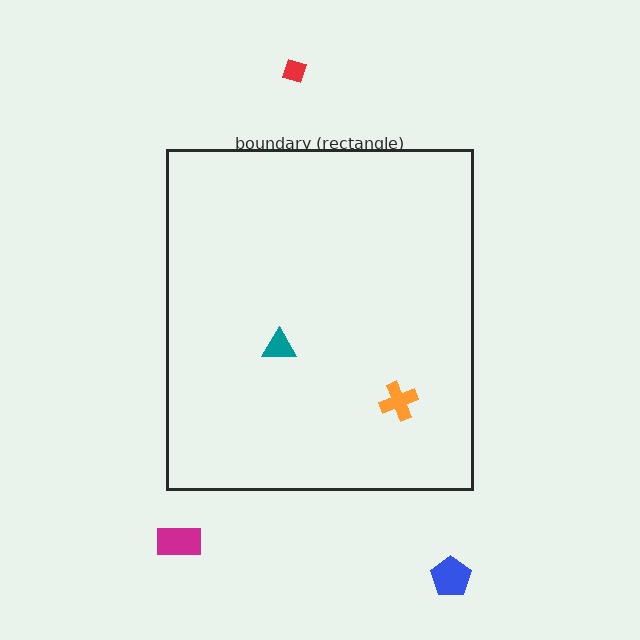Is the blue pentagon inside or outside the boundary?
Outside.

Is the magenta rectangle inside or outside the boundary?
Outside.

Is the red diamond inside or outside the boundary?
Outside.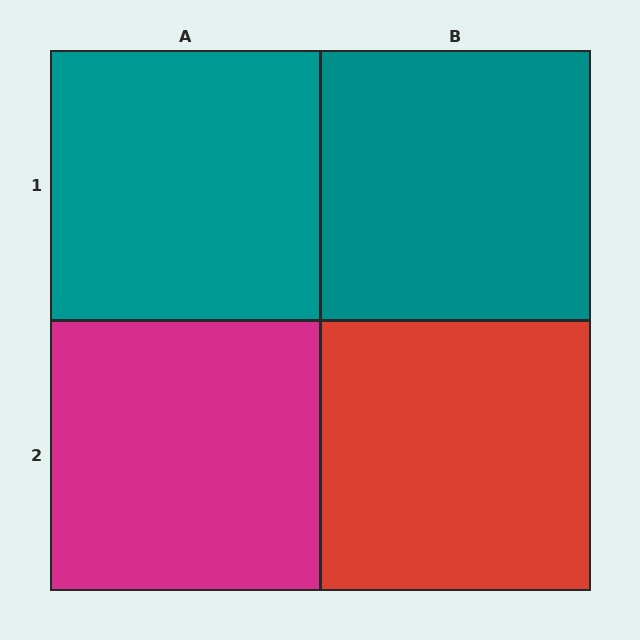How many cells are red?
1 cell is red.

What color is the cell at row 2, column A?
Magenta.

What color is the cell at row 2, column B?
Red.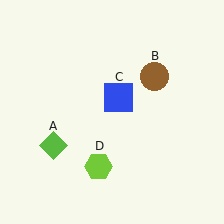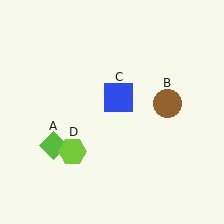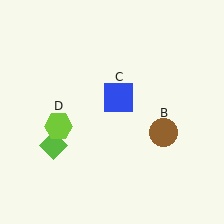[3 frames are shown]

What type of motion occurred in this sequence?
The brown circle (object B), lime hexagon (object D) rotated clockwise around the center of the scene.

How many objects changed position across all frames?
2 objects changed position: brown circle (object B), lime hexagon (object D).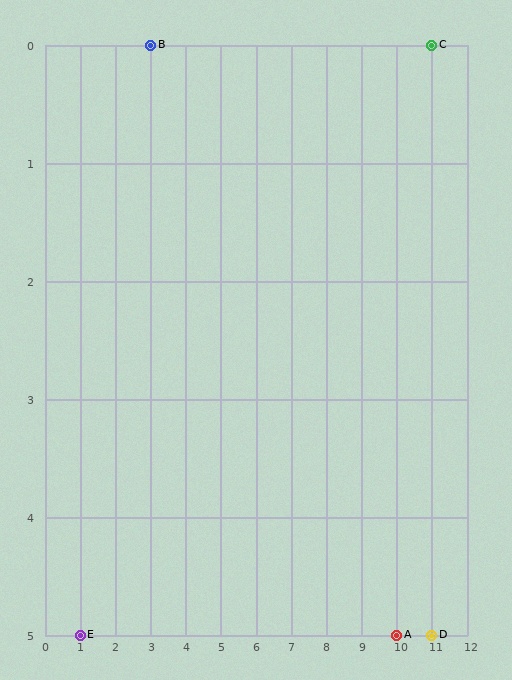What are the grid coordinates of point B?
Point B is at grid coordinates (3, 0).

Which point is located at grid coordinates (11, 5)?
Point D is at (11, 5).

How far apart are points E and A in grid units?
Points E and A are 9 columns apart.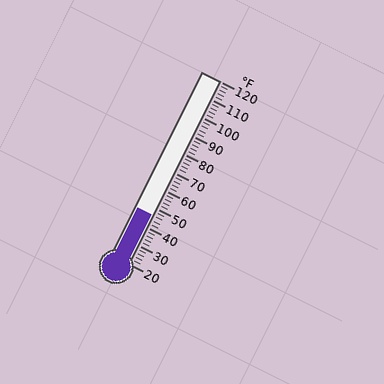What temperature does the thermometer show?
The thermometer shows approximately 46°F.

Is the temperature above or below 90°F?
The temperature is below 90°F.